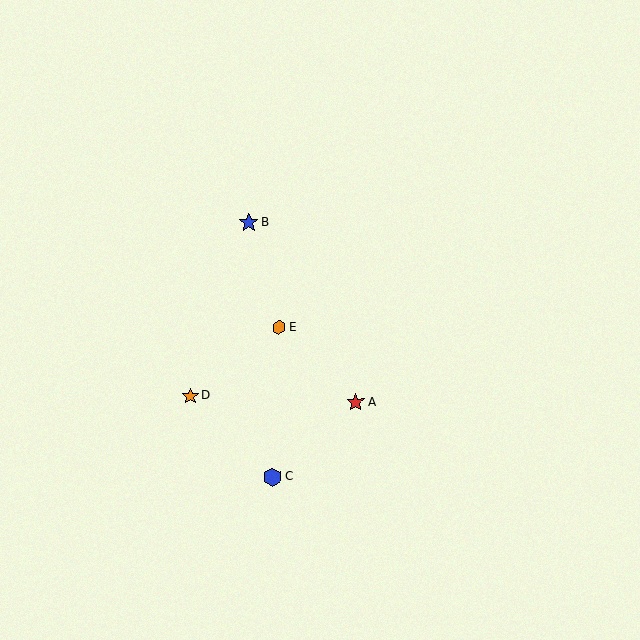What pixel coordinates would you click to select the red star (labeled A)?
Click at (356, 402) to select the red star A.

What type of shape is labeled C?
Shape C is a blue hexagon.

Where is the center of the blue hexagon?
The center of the blue hexagon is at (273, 477).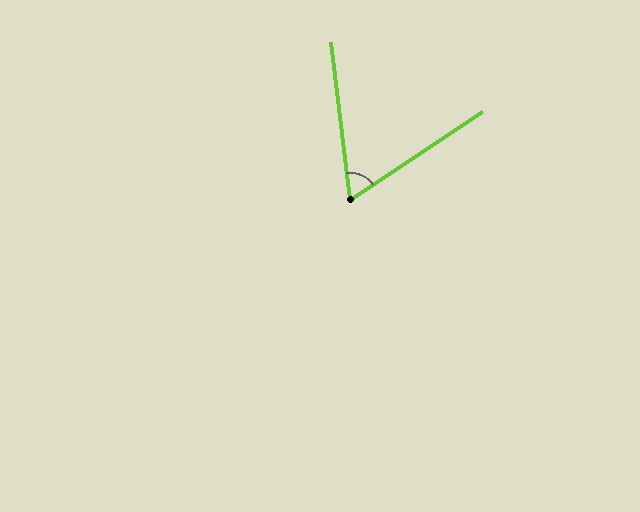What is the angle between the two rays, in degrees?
Approximately 63 degrees.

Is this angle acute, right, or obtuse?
It is acute.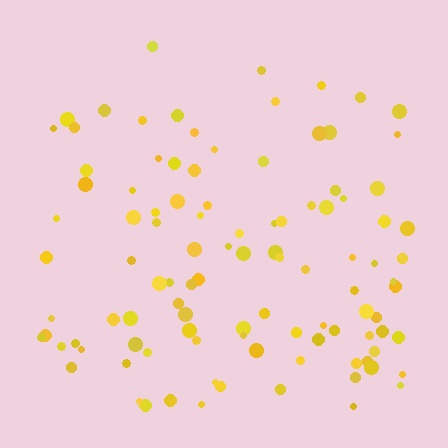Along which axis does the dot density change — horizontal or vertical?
Vertical.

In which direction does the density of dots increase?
From top to bottom, with the bottom side densest.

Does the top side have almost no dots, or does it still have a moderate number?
Still a moderate number, just noticeably fewer than the bottom.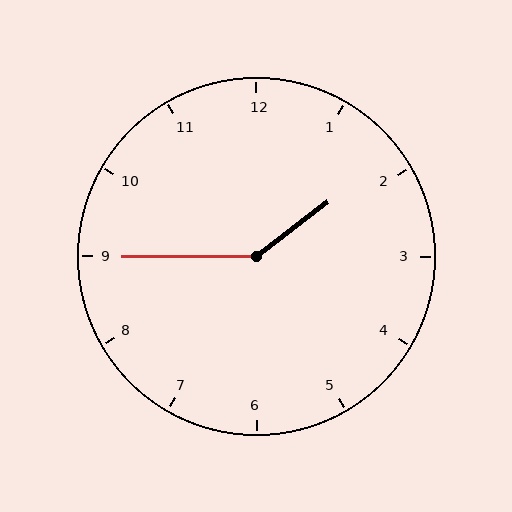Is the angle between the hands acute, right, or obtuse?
It is obtuse.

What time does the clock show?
1:45.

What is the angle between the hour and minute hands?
Approximately 142 degrees.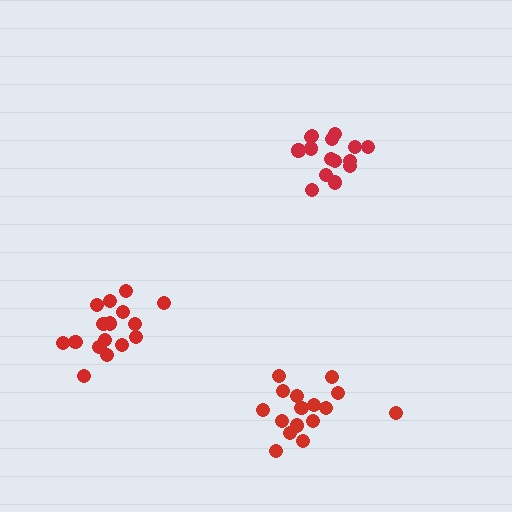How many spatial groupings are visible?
There are 3 spatial groupings.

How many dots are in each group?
Group 1: 15 dots, Group 2: 16 dots, Group 3: 16 dots (47 total).